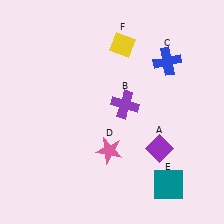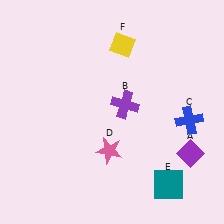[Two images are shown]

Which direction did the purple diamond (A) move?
The purple diamond (A) moved right.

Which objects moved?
The objects that moved are: the purple diamond (A), the blue cross (C).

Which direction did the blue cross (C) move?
The blue cross (C) moved down.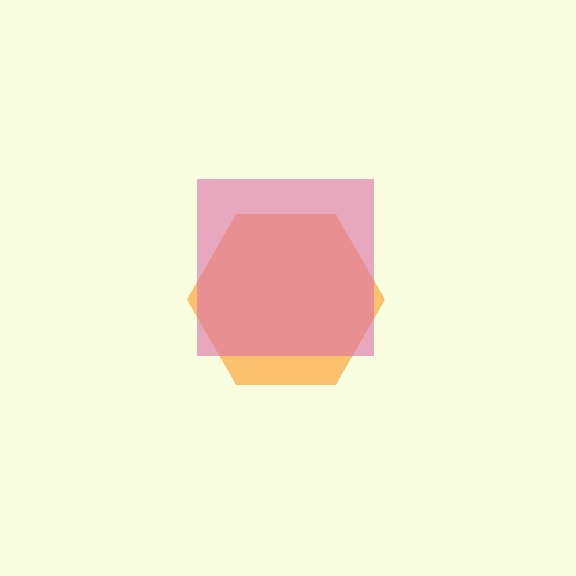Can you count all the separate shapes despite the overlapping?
Yes, there are 2 separate shapes.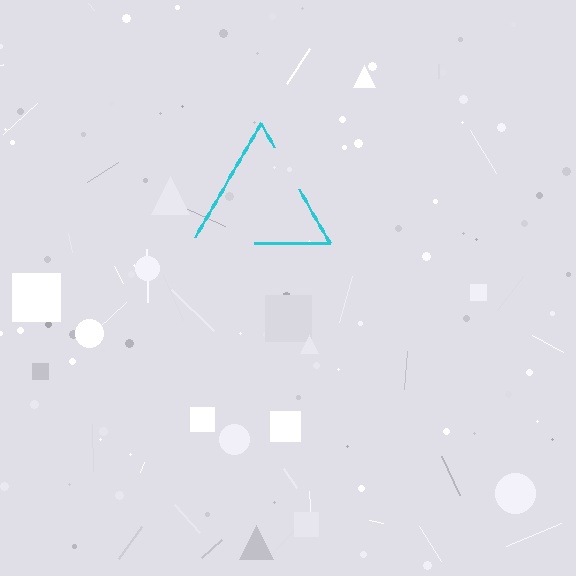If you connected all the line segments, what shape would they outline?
They would outline a triangle.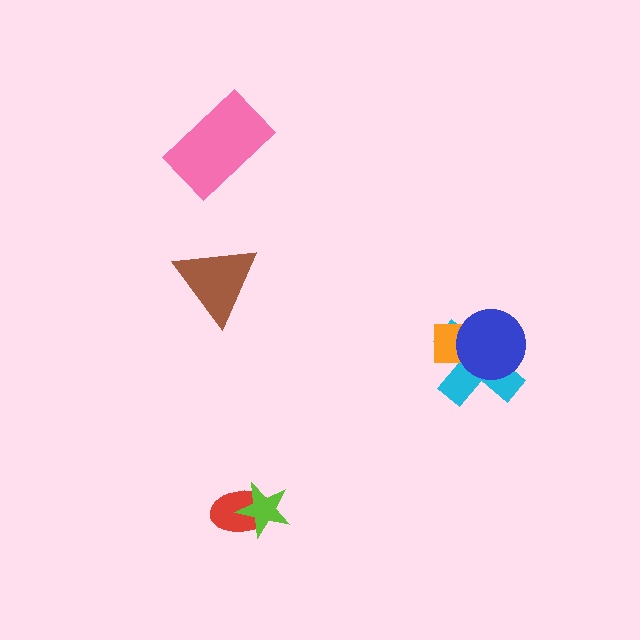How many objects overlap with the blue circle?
2 objects overlap with the blue circle.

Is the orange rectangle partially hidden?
Yes, it is partially covered by another shape.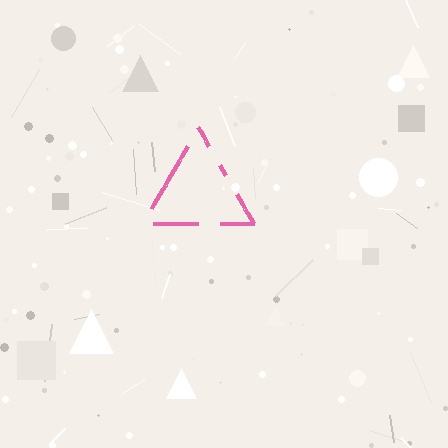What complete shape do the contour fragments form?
The contour fragments form a triangle.